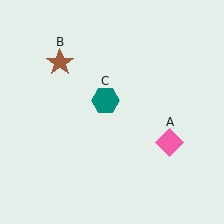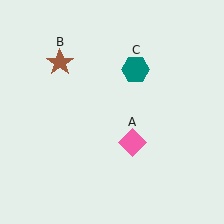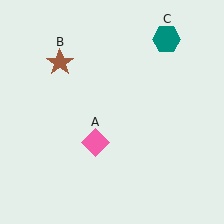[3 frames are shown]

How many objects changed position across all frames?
2 objects changed position: pink diamond (object A), teal hexagon (object C).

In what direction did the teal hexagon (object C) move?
The teal hexagon (object C) moved up and to the right.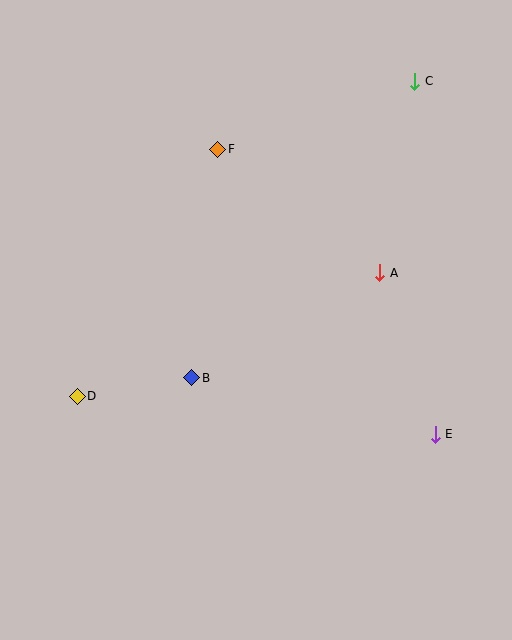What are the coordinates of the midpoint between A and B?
The midpoint between A and B is at (286, 325).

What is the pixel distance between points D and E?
The distance between D and E is 360 pixels.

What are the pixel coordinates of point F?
Point F is at (218, 149).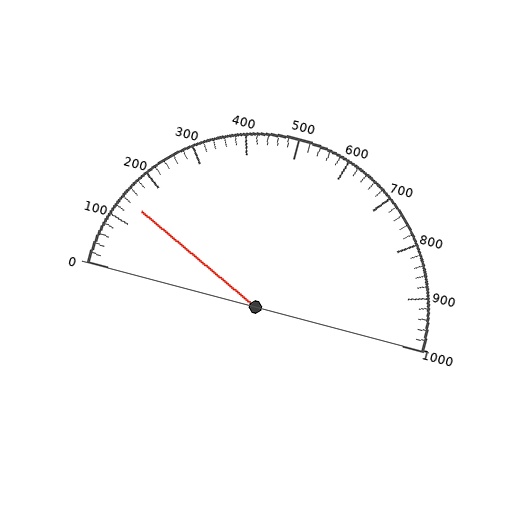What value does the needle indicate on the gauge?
The needle indicates approximately 140.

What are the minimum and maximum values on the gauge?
The gauge ranges from 0 to 1000.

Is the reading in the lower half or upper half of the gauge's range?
The reading is in the lower half of the range (0 to 1000).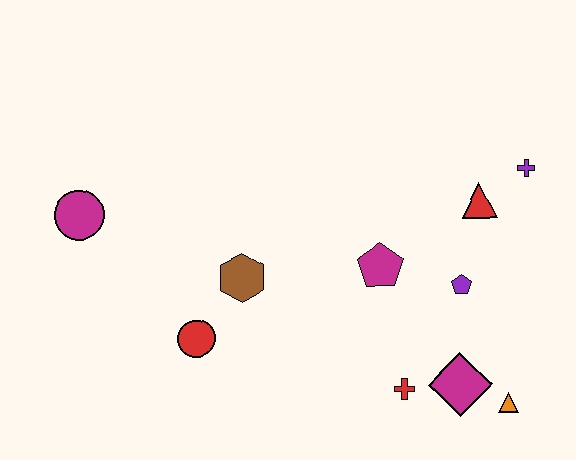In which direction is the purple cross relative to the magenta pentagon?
The purple cross is to the right of the magenta pentagon.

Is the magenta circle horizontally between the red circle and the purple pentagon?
No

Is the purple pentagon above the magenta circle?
No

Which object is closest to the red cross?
The magenta diamond is closest to the red cross.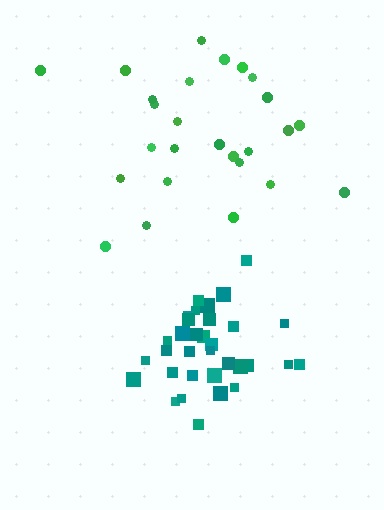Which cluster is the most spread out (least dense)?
Green.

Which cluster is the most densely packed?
Teal.